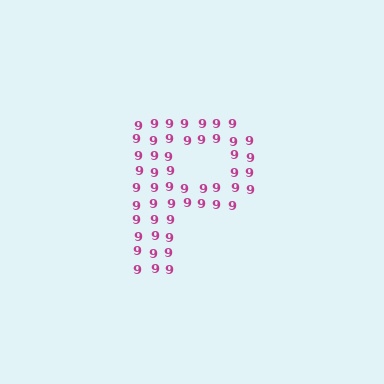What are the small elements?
The small elements are digit 9's.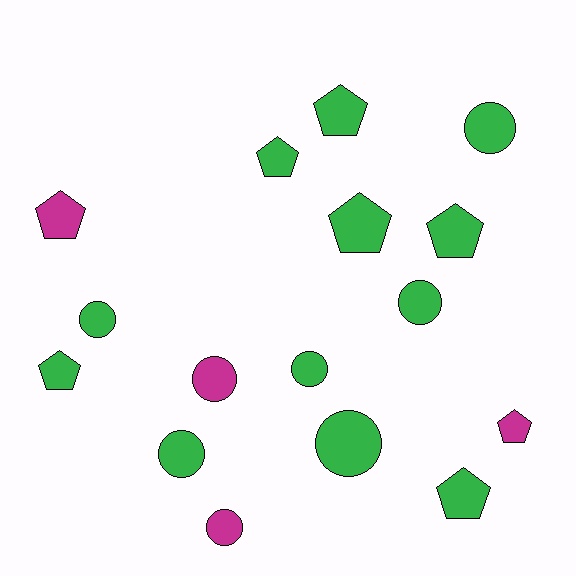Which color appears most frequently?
Green, with 12 objects.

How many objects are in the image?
There are 16 objects.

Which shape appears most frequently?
Circle, with 8 objects.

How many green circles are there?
There are 6 green circles.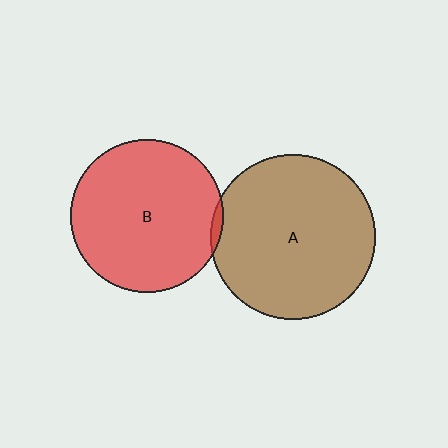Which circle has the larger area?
Circle A (brown).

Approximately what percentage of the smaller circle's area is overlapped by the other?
Approximately 5%.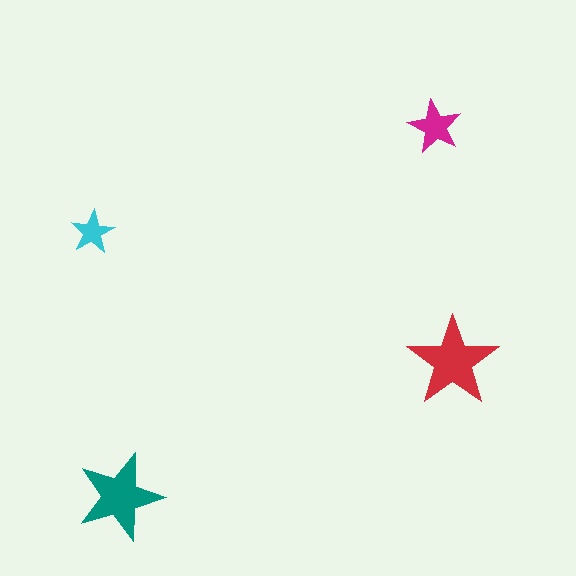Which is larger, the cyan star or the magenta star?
The magenta one.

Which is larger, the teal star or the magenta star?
The teal one.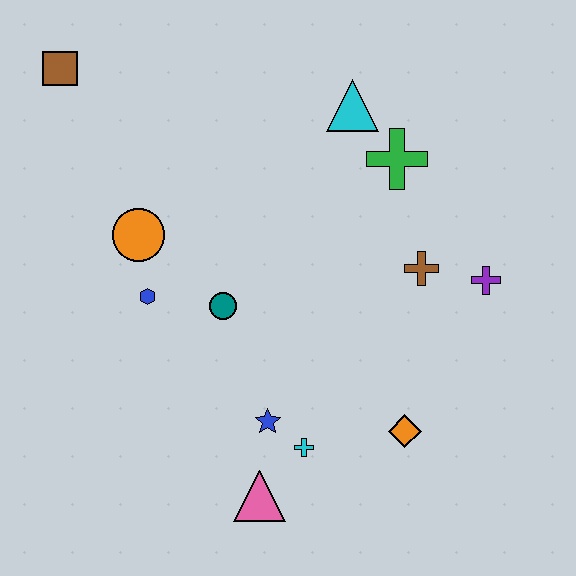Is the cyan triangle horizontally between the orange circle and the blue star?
No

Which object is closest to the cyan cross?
The blue star is closest to the cyan cross.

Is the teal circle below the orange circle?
Yes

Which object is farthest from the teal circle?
The brown square is farthest from the teal circle.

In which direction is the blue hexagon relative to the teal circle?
The blue hexagon is to the left of the teal circle.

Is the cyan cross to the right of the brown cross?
No